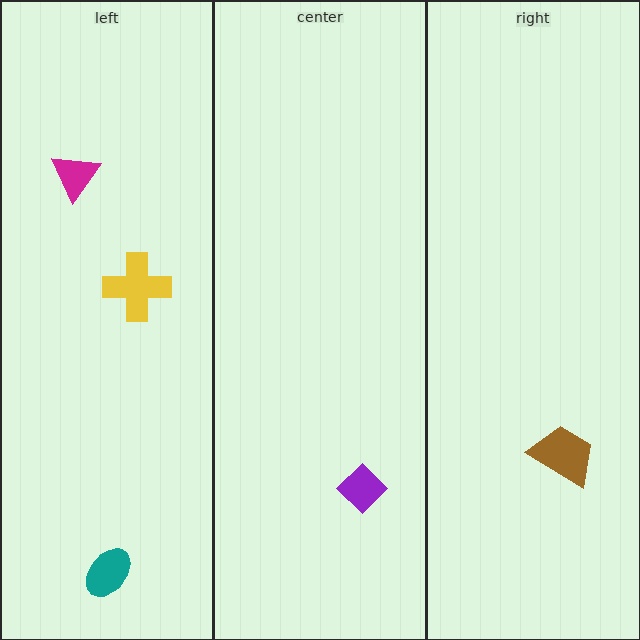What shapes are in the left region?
The teal ellipse, the magenta triangle, the yellow cross.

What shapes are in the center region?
The purple diamond.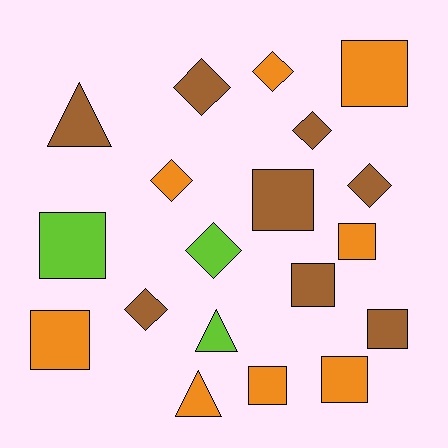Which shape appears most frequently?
Square, with 9 objects.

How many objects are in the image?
There are 19 objects.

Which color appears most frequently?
Brown, with 8 objects.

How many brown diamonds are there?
There are 4 brown diamonds.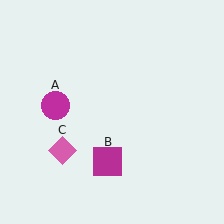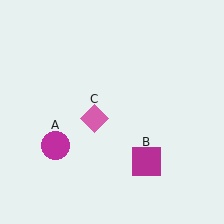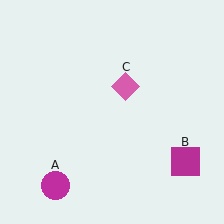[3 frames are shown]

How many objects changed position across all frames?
3 objects changed position: magenta circle (object A), magenta square (object B), pink diamond (object C).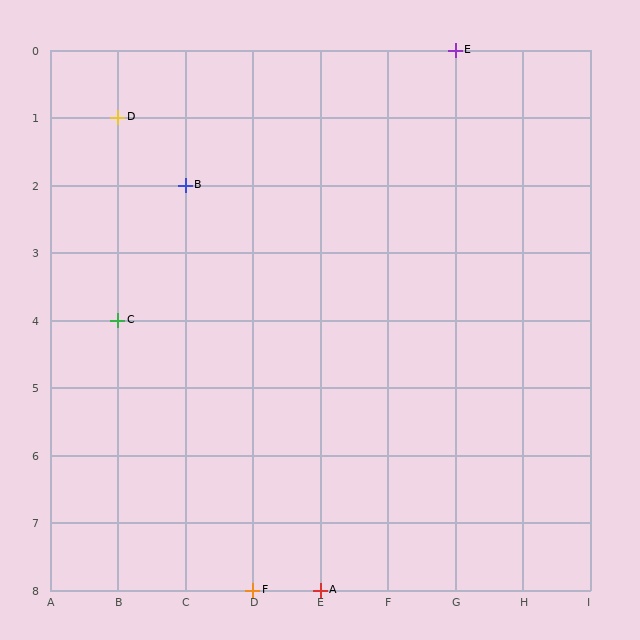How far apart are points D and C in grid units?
Points D and C are 3 rows apart.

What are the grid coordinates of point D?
Point D is at grid coordinates (B, 1).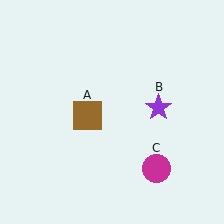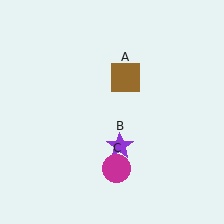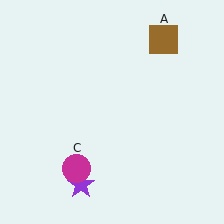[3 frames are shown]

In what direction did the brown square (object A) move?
The brown square (object A) moved up and to the right.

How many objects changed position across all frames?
3 objects changed position: brown square (object A), purple star (object B), magenta circle (object C).